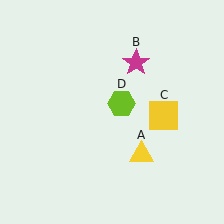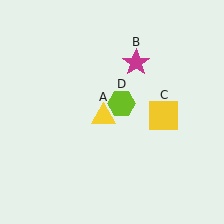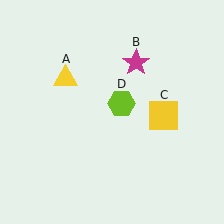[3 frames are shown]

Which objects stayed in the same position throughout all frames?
Magenta star (object B) and yellow square (object C) and lime hexagon (object D) remained stationary.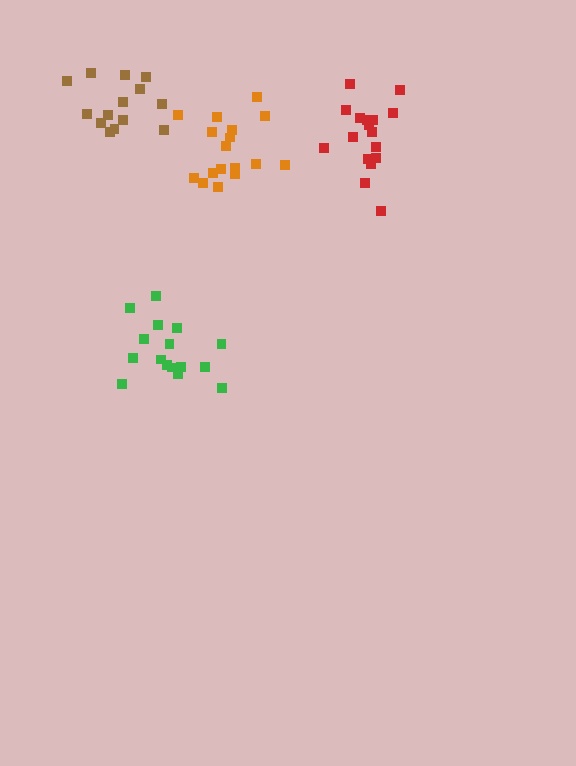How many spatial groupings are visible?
There are 4 spatial groupings.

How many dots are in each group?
Group 1: 16 dots, Group 2: 17 dots, Group 3: 17 dots, Group 4: 14 dots (64 total).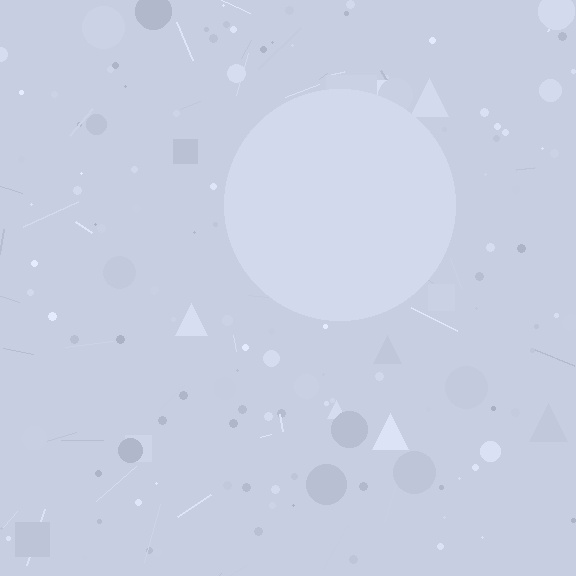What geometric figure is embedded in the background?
A circle is embedded in the background.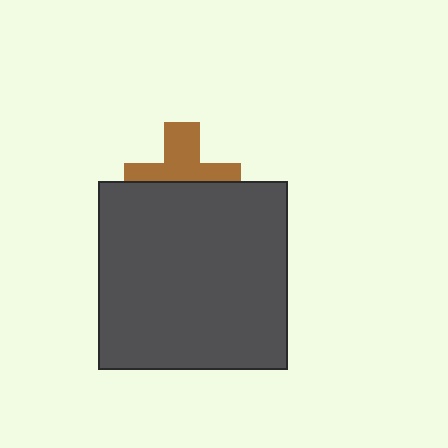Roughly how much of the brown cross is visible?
About half of it is visible (roughly 50%).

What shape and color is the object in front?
The object in front is a dark gray square.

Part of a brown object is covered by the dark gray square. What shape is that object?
It is a cross.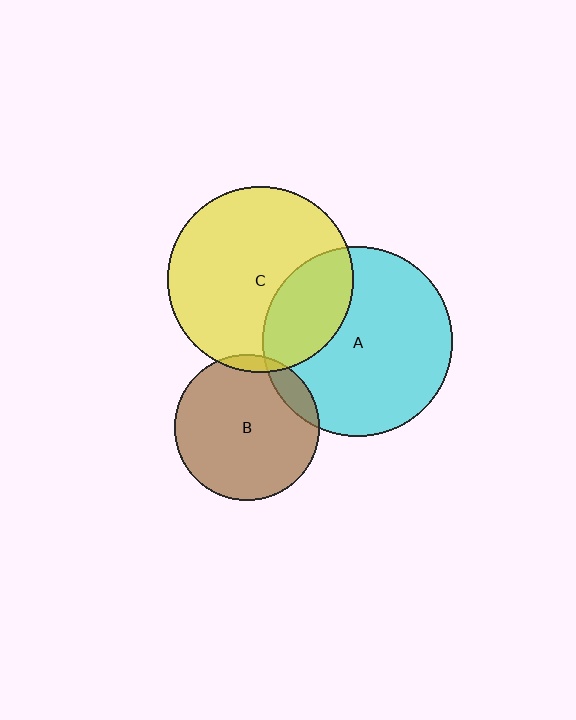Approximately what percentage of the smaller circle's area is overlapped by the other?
Approximately 30%.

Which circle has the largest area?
Circle A (cyan).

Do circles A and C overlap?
Yes.